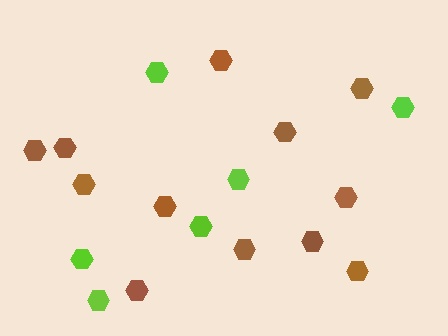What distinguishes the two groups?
There are 2 groups: one group of lime hexagons (6) and one group of brown hexagons (12).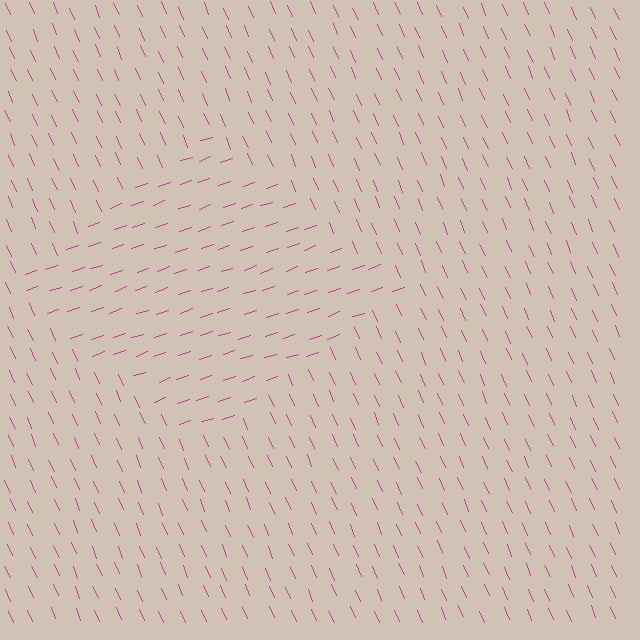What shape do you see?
I see a diamond.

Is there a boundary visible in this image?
Yes, there is a texture boundary formed by a change in line orientation.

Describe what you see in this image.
The image is filled with small magenta line segments. A diamond region in the image has lines oriented differently from the surrounding lines, creating a visible texture boundary.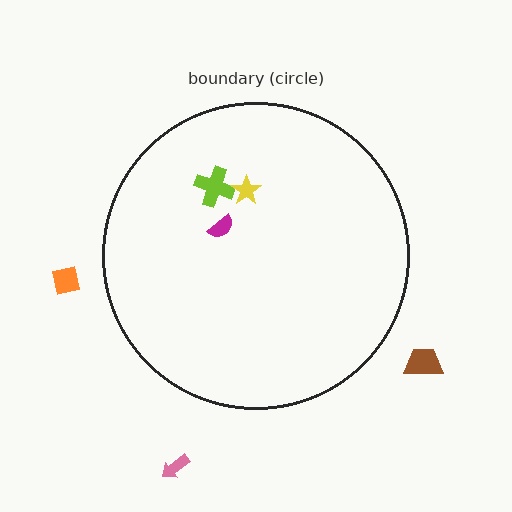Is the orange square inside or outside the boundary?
Outside.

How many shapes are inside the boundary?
3 inside, 3 outside.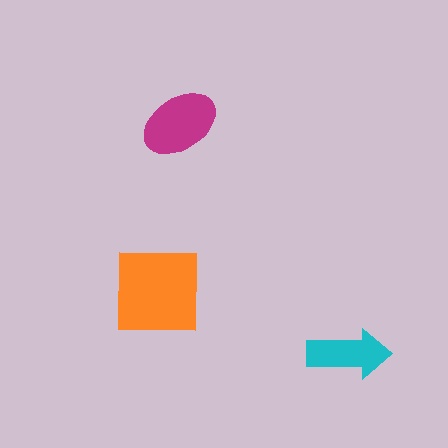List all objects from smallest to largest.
The cyan arrow, the magenta ellipse, the orange square.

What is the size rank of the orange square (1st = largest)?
1st.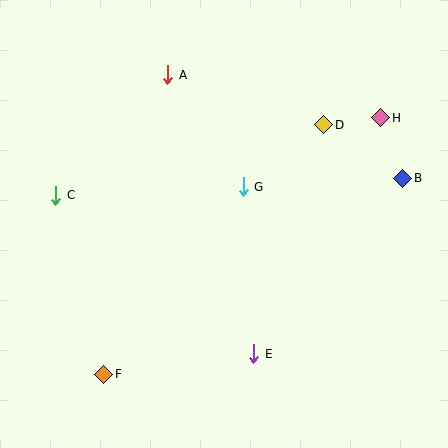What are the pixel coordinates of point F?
Point F is at (104, 374).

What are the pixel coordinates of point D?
Point D is at (324, 125).